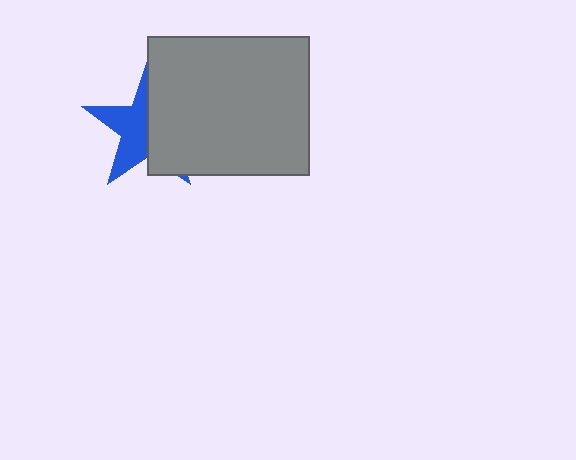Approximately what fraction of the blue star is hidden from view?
Roughly 51% of the blue star is hidden behind the gray rectangle.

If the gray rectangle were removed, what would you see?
You would see the complete blue star.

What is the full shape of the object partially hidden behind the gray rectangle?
The partially hidden object is a blue star.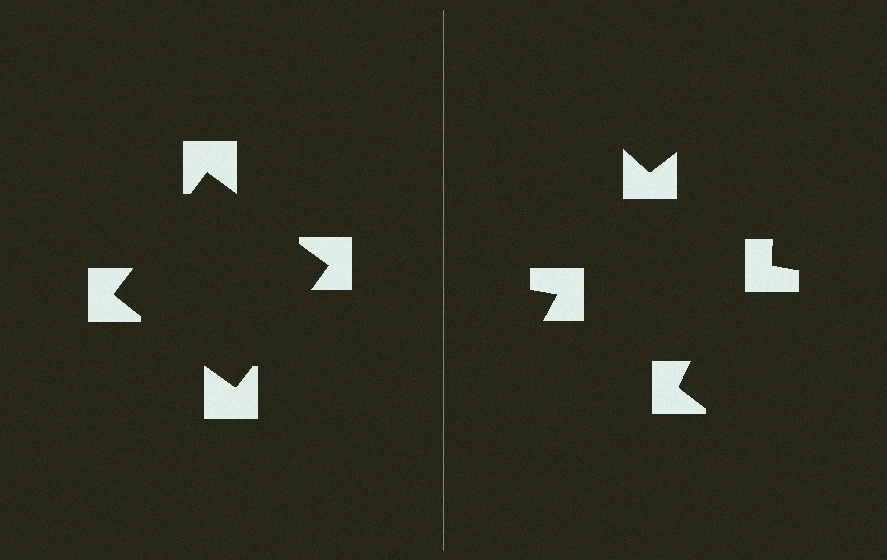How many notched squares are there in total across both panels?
8 — 4 on each side.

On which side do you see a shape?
An illusory square appears on the left side. On the right side the wedge cuts are rotated, so no coherent shape forms.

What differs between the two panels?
The notched squares are positioned identically on both sides; only the wedge orientations differ. On the left they align to a square; on the right they are misaligned.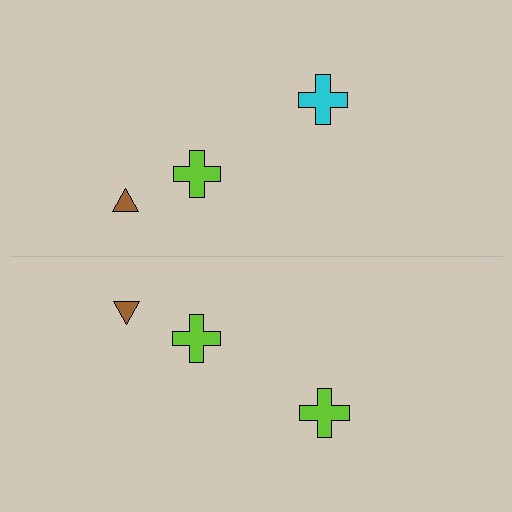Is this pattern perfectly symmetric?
No, the pattern is not perfectly symmetric. The lime cross on the bottom side breaks the symmetry — its mirror counterpart is cyan.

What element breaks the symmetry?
The lime cross on the bottom side breaks the symmetry — its mirror counterpart is cyan.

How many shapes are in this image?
There are 6 shapes in this image.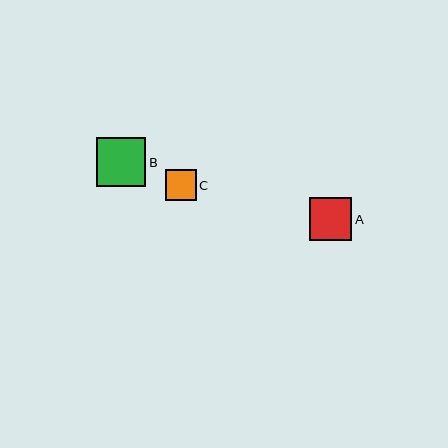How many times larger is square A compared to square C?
Square A is approximately 1.4 times the size of square C.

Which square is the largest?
Square B is the largest with a size of approximately 49 pixels.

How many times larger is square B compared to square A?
Square B is approximately 1.2 times the size of square A.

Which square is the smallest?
Square C is the smallest with a size of approximately 31 pixels.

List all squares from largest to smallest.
From largest to smallest: B, A, C.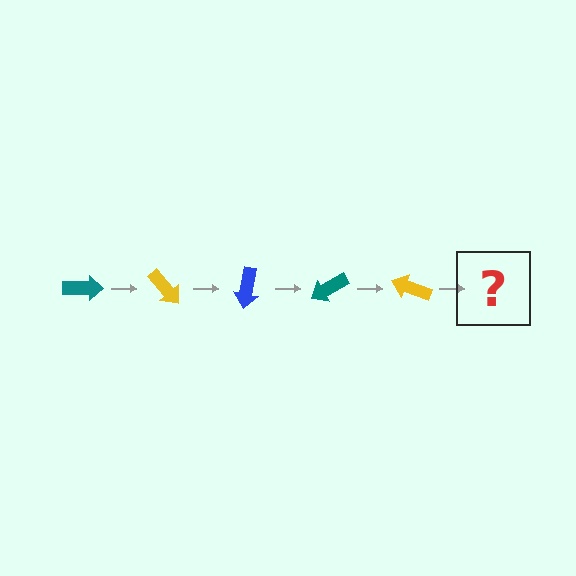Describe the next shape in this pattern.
It should be a blue arrow, rotated 250 degrees from the start.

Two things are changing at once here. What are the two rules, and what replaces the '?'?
The two rules are that it rotates 50 degrees each step and the color cycles through teal, yellow, and blue. The '?' should be a blue arrow, rotated 250 degrees from the start.